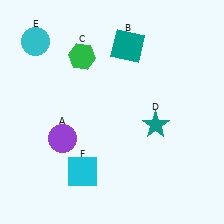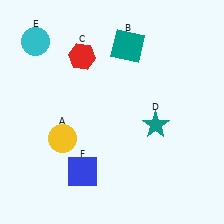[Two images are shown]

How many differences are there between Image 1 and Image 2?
There are 3 differences between the two images.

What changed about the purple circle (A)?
In Image 1, A is purple. In Image 2, it changed to yellow.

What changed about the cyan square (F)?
In Image 1, F is cyan. In Image 2, it changed to blue.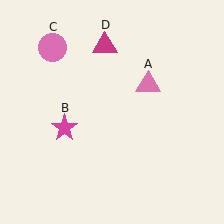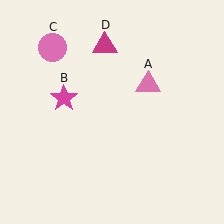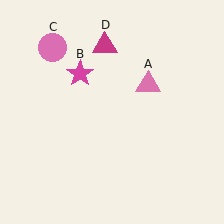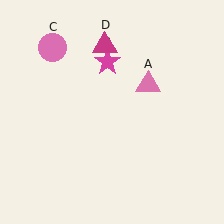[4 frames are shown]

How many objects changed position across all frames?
1 object changed position: magenta star (object B).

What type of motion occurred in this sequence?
The magenta star (object B) rotated clockwise around the center of the scene.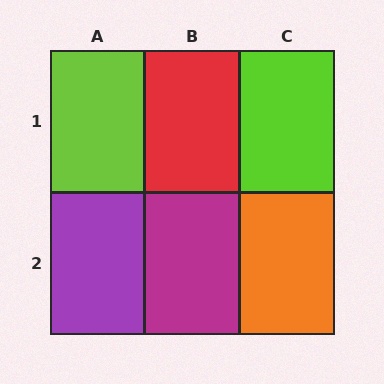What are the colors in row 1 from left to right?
Lime, red, lime.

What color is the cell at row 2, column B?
Magenta.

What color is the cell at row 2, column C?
Orange.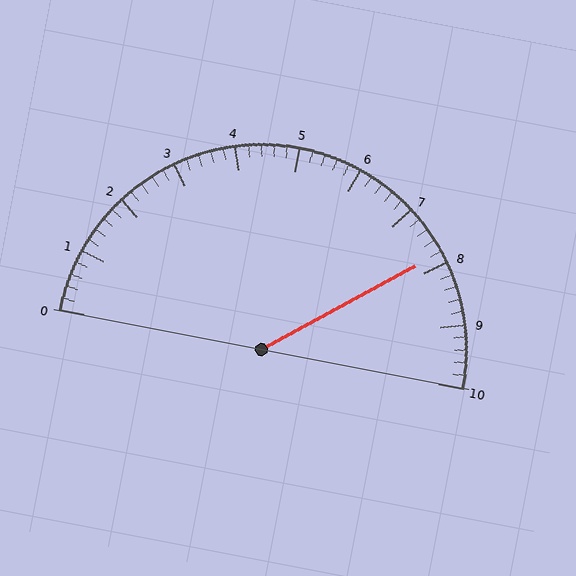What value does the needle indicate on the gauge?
The needle indicates approximately 7.8.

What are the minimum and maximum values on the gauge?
The gauge ranges from 0 to 10.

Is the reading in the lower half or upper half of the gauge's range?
The reading is in the upper half of the range (0 to 10).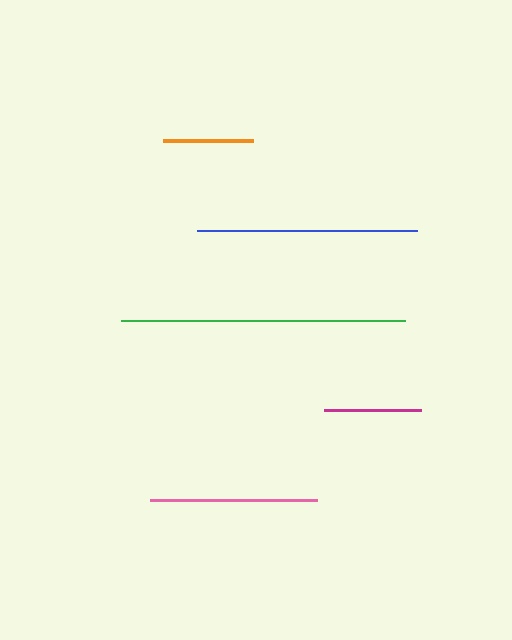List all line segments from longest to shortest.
From longest to shortest: green, blue, pink, magenta, orange.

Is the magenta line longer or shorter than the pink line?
The pink line is longer than the magenta line.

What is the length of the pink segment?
The pink segment is approximately 167 pixels long.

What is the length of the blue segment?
The blue segment is approximately 219 pixels long.